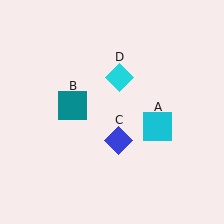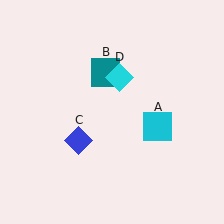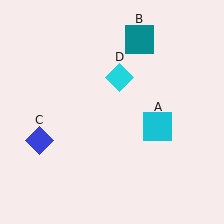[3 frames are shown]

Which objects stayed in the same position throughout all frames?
Cyan square (object A) and cyan diamond (object D) remained stationary.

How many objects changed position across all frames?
2 objects changed position: teal square (object B), blue diamond (object C).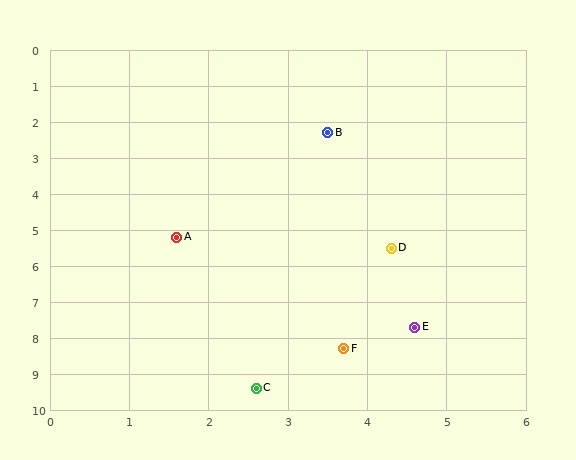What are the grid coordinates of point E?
Point E is at approximately (4.6, 7.7).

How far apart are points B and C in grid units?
Points B and C are about 7.2 grid units apart.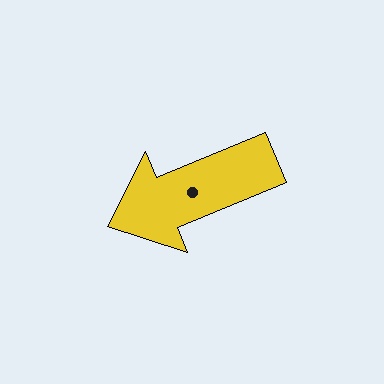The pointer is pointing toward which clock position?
Roughly 8 o'clock.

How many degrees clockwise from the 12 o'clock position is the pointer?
Approximately 248 degrees.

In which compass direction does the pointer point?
West.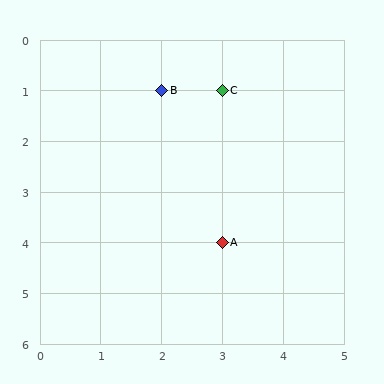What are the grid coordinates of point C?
Point C is at grid coordinates (3, 1).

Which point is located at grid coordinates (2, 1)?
Point B is at (2, 1).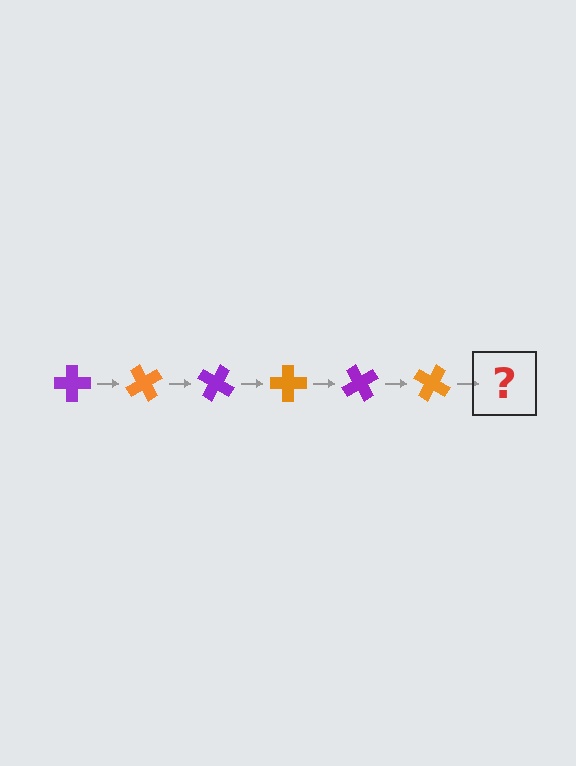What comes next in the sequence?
The next element should be a purple cross, rotated 360 degrees from the start.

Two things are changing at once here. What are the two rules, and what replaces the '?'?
The two rules are that it rotates 60 degrees each step and the color cycles through purple and orange. The '?' should be a purple cross, rotated 360 degrees from the start.